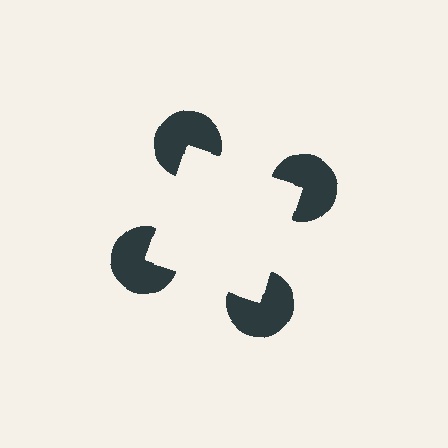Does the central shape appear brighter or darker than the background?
It typically appears slightly brighter than the background, even though no actual brightness change is drawn.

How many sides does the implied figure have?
4 sides.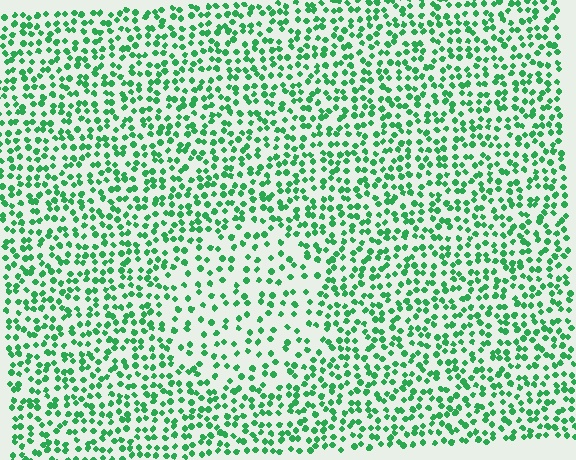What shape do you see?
I see a circle.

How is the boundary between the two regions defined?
The boundary is defined by a change in element density (approximately 1.8x ratio). All elements are the same color, size, and shape.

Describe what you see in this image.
The image contains small green elements arranged at two different densities. A circle-shaped region is visible where the elements are less densely packed than the surrounding area.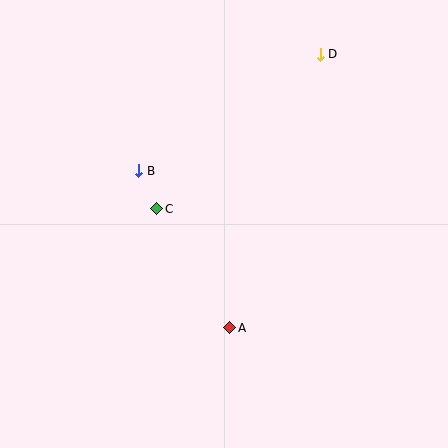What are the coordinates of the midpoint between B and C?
The midpoint between B and C is at (148, 190).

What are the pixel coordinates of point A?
Point A is at (230, 328).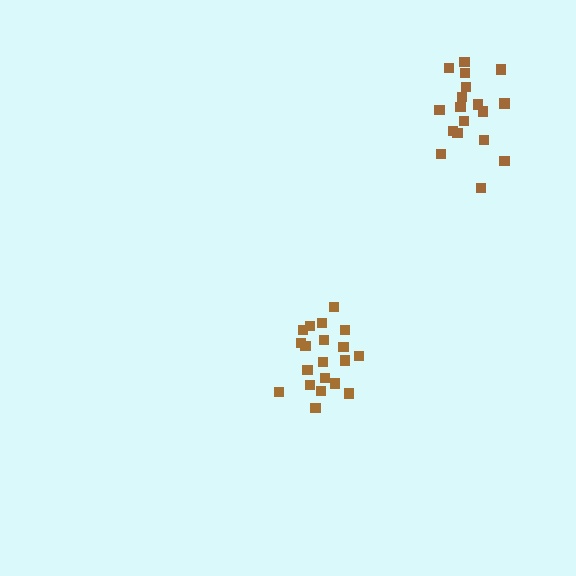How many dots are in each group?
Group 1: 18 dots, Group 2: 20 dots (38 total).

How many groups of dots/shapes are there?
There are 2 groups.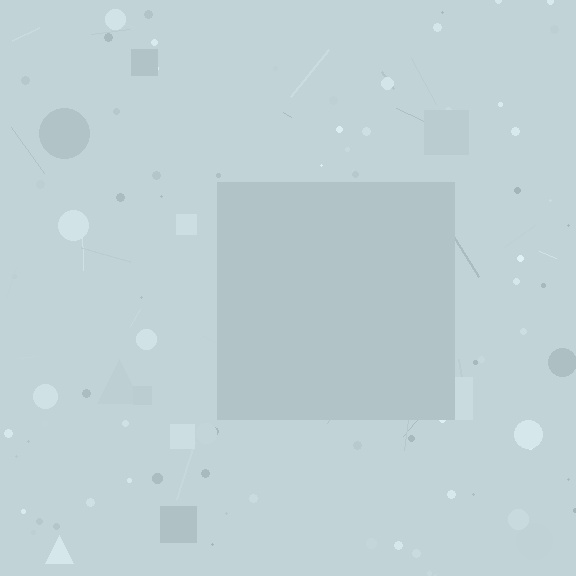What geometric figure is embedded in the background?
A square is embedded in the background.